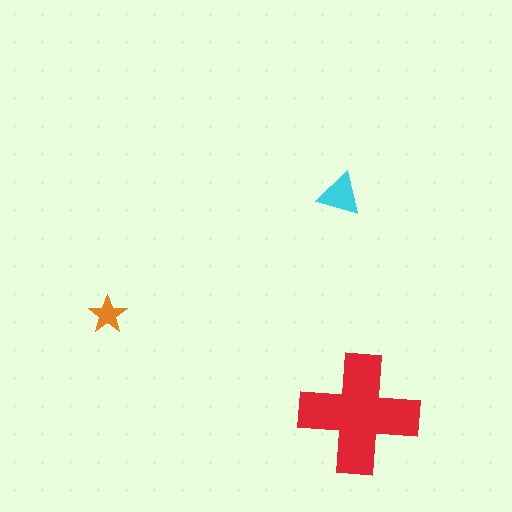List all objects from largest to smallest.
The red cross, the cyan triangle, the orange star.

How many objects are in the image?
There are 3 objects in the image.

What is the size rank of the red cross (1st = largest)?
1st.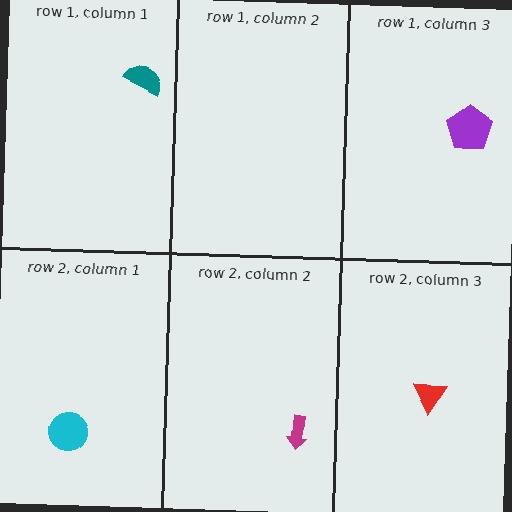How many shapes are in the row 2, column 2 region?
1.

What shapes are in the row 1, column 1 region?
The teal semicircle.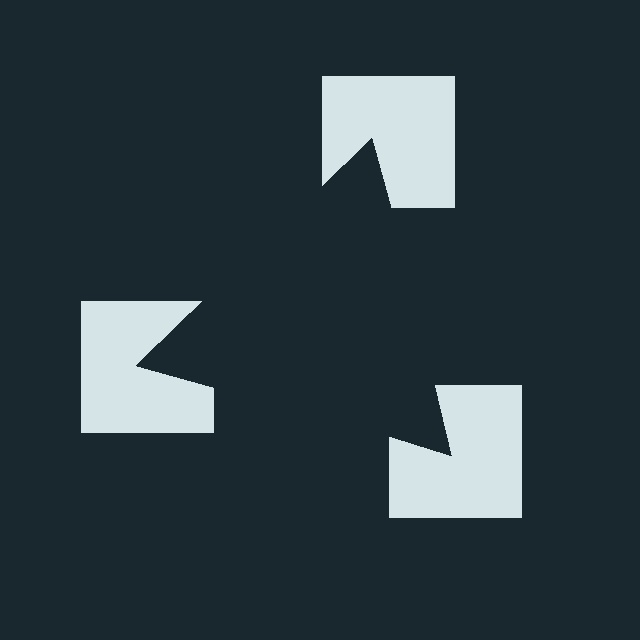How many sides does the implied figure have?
3 sides.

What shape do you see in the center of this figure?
An illusory triangle — its edges are inferred from the aligned wedge cuts in the notched squares, not physically drawn.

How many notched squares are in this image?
There are 3 — one at each vertex of the illusory triangle.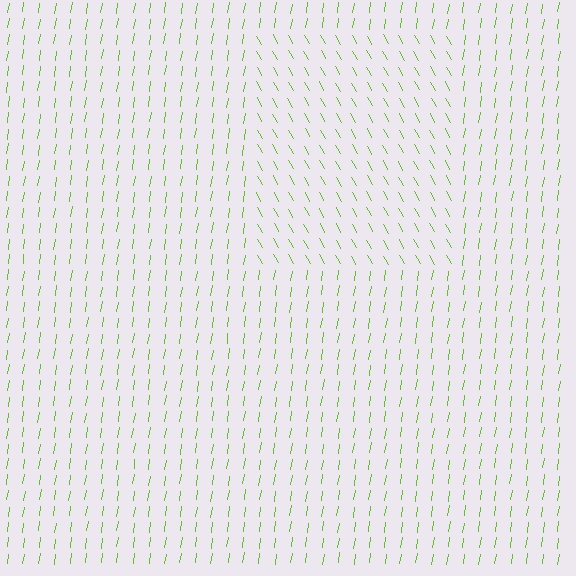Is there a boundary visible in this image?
Yes, there is a texture boundary formed by a change in line orientation.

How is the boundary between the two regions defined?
The boundary is defined purely by a change in line orientation (approximately 38 degrees difference). All lines are the same color and thickness.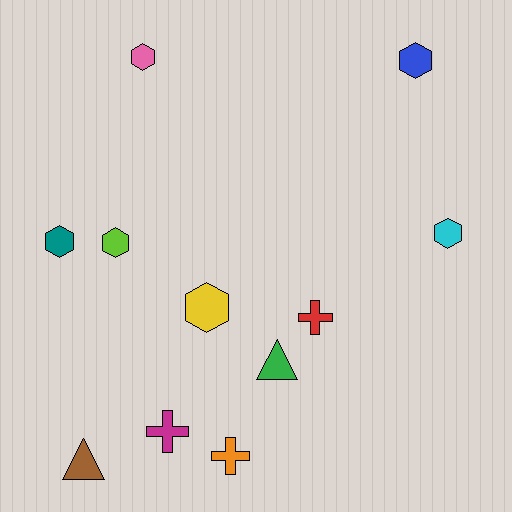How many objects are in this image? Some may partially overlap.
There are 11 objects.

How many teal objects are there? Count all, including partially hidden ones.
There is 1 teal object.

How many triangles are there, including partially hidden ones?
There are 2 triangles.